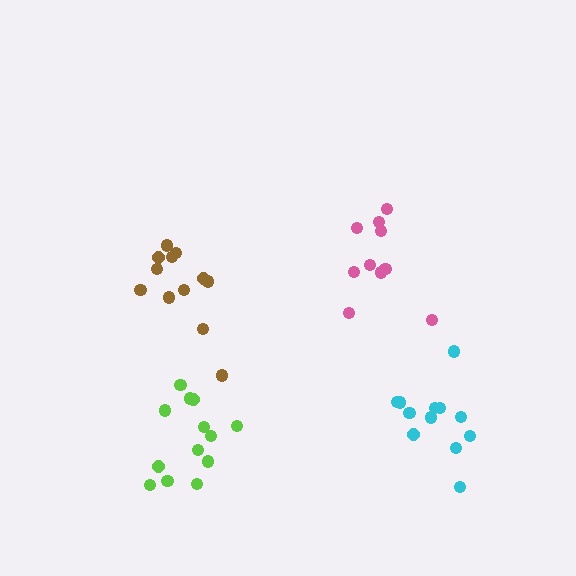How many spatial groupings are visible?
There are 4 spatial groupings.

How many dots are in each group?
Group 1: 13 dots, Group 2: 12 dots, Group 3: 10 dots, Group 4: 12 dots (47 total).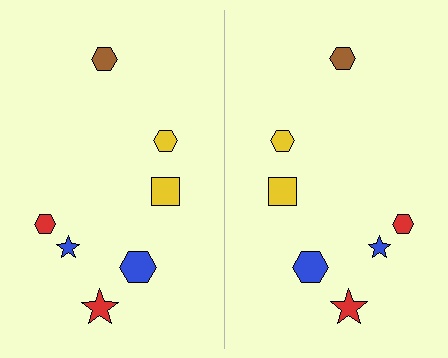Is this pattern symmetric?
Yes, this pattern has bilateral (reflection) symmetry.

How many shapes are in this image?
There are 14 shapes in this image.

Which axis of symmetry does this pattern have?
The pattern has a vertical axis of symmetry running through the center of the image.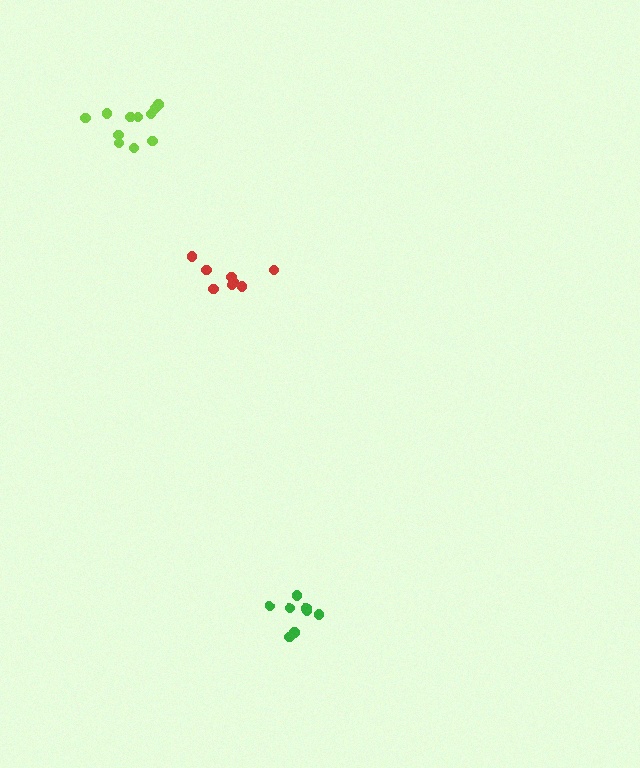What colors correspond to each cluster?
The clusters are colored: green, lime, red.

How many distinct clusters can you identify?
There are 3 distinct clusters.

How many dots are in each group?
Group 1: 8 dots, Group 2: 11 dots, Group 3: 8 dots (27 total).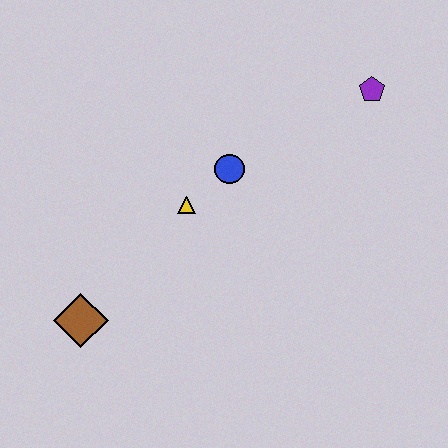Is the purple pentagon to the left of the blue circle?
No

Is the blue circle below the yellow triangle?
No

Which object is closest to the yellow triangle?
The blue circle is closest to the yellow triangle.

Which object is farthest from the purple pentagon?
The brown diamond is farthest from the purple pentagon.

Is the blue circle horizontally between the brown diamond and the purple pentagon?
Yes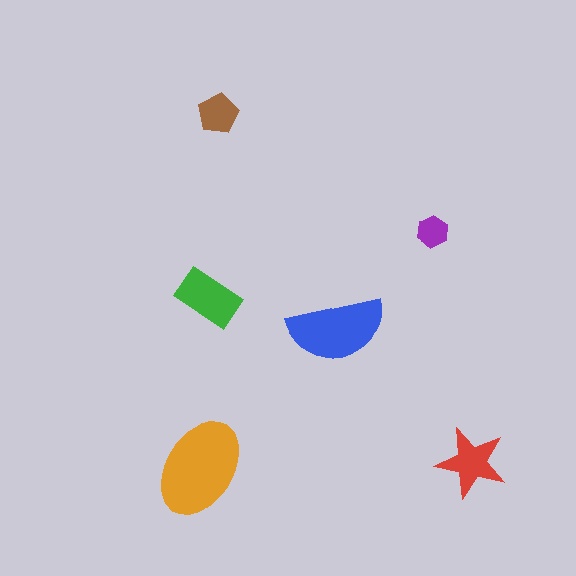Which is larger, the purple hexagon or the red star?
The red star.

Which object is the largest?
The orange ellipse.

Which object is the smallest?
The purple hexagon.